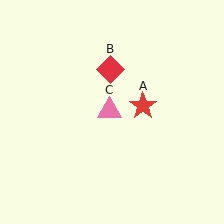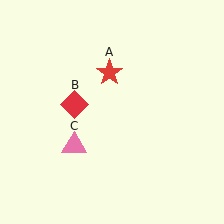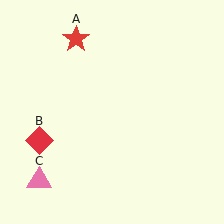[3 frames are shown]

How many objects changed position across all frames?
3 objects changed position: red star (object A), red diamond (object B), pink triangle (object C).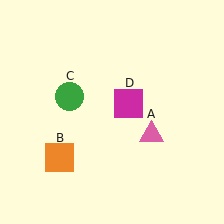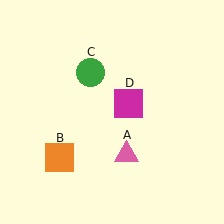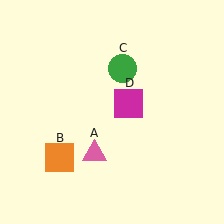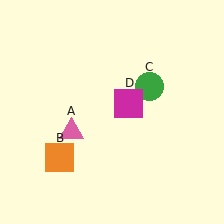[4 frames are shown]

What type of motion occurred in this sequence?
The pink triangle (object A), green circle (object C) rotated clockwise around the center of the scene.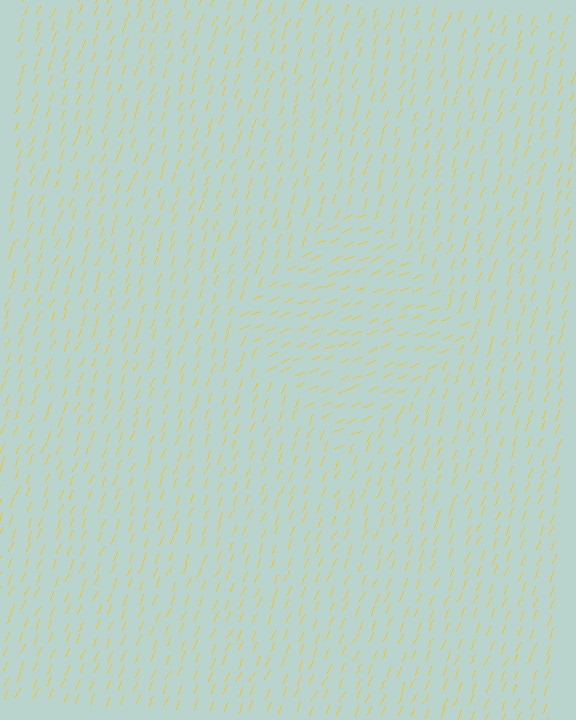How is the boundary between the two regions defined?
The boundary is defined purely by a change in line orientation (approximately 45 degrees difference). All lines are the same color and thickness.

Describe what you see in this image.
The image is filled with small yellow line segments. A diamond region in the image has lines oriented differently from the surrounding lines, creating a visible texture boundary.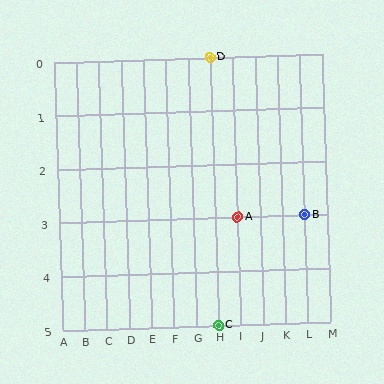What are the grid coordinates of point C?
Point C is at grid coordinates (H, 5).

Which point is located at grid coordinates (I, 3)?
Point A is at (I, 3).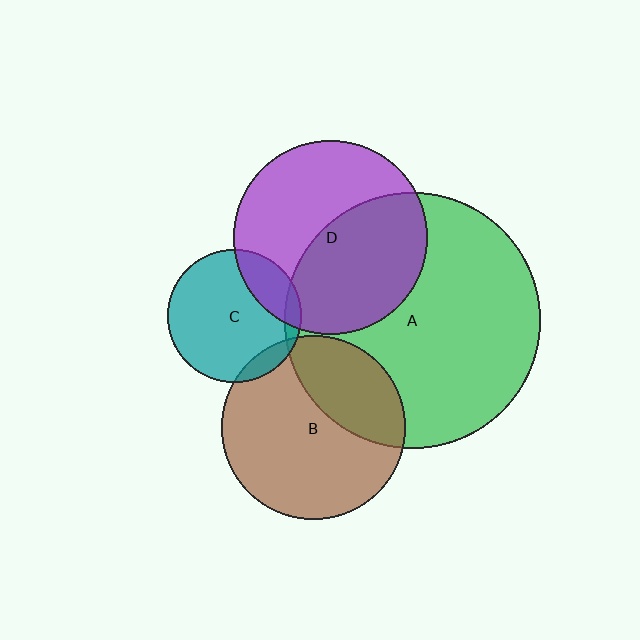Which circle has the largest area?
Circle A (green).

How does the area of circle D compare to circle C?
Approximately 2.1 times.